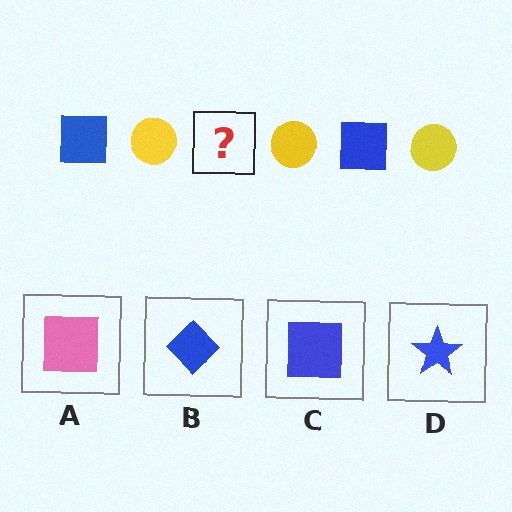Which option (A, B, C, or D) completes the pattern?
C.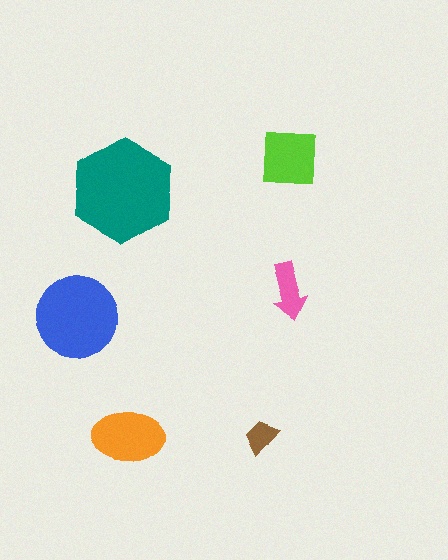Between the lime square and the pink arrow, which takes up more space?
The lime square.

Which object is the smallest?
The brown trapezoid.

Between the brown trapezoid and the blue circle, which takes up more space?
The blue circle.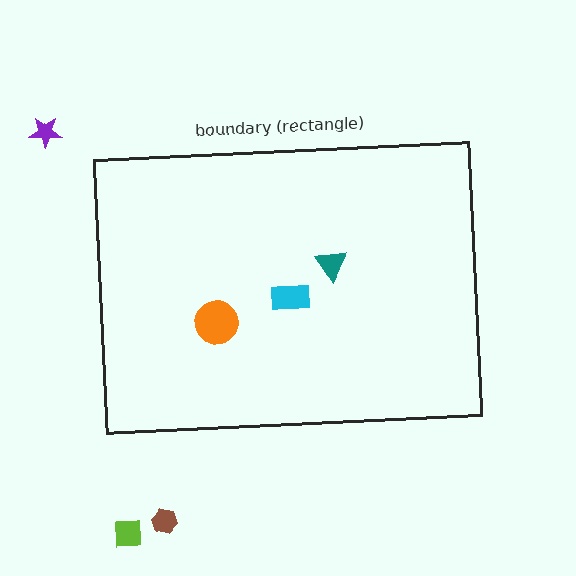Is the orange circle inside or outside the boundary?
Inside.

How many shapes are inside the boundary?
3 inside, 3 outside.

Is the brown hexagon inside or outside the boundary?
Outside.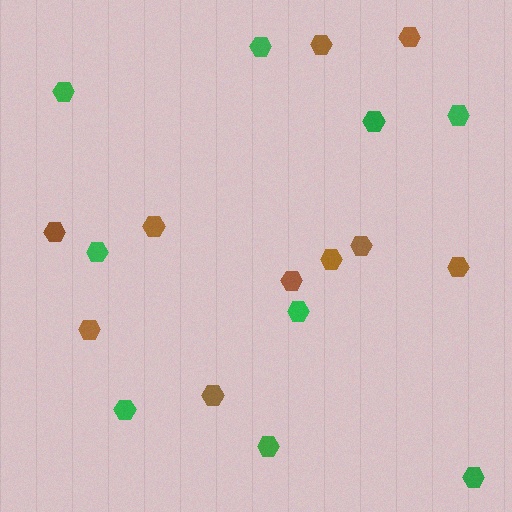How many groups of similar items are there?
There are 2 groups: one group of brown hexagons (10) and one group of green hexagons (9).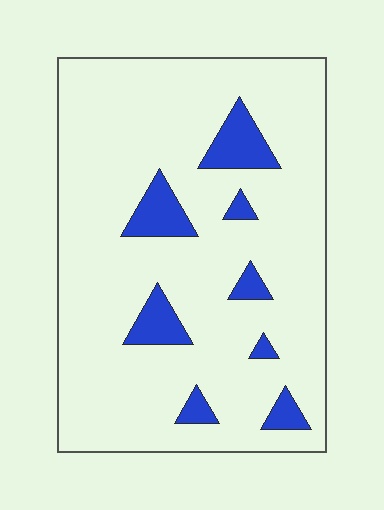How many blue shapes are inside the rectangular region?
8.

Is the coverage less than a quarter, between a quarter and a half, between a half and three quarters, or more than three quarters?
Less than a quarter.